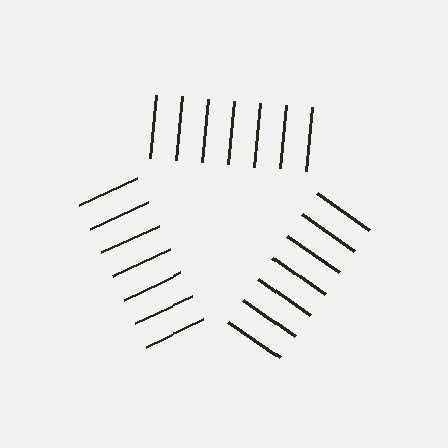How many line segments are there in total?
21 — 7 along each of the 3 edges.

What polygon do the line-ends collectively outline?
An illusory triangle — the line segments terminate on its edges but no continuous stroke is drawn.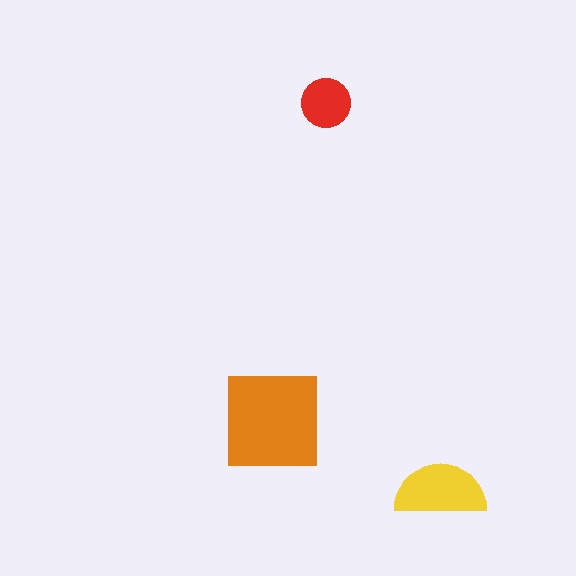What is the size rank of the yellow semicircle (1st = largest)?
2nd.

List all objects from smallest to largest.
The red circle, the yellow semicircle, the orange square.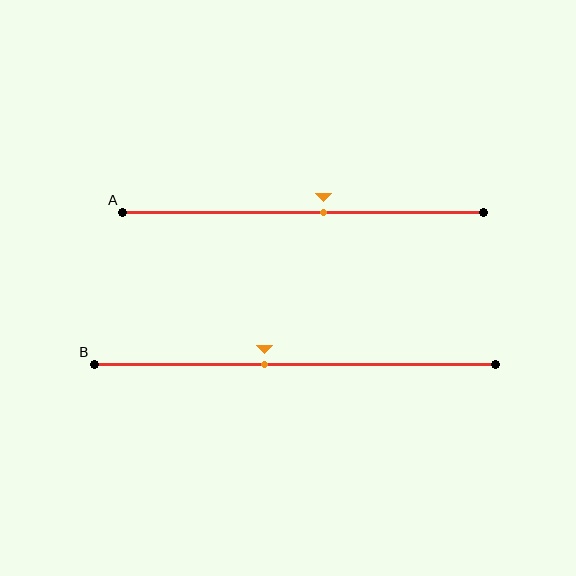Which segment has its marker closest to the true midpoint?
Segment A has its marker closest to the true midpoint.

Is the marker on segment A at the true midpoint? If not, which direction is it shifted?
No, the marker on segment A is shifted to the right by about 6% of the segment length.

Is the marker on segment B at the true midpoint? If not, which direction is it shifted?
No, the marker on segment B is shifted to the left by about 8% of the segment length.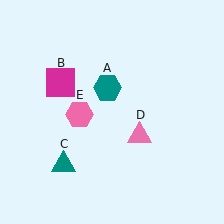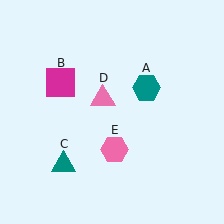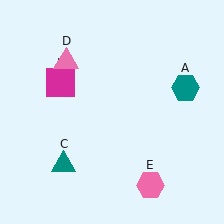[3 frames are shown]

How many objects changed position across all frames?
3 objects changed position: teal hexagon (object A), pink triangle (object D), pink hexagon (object E).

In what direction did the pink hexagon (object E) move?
The pink hexagon (object E) moved down and to the right.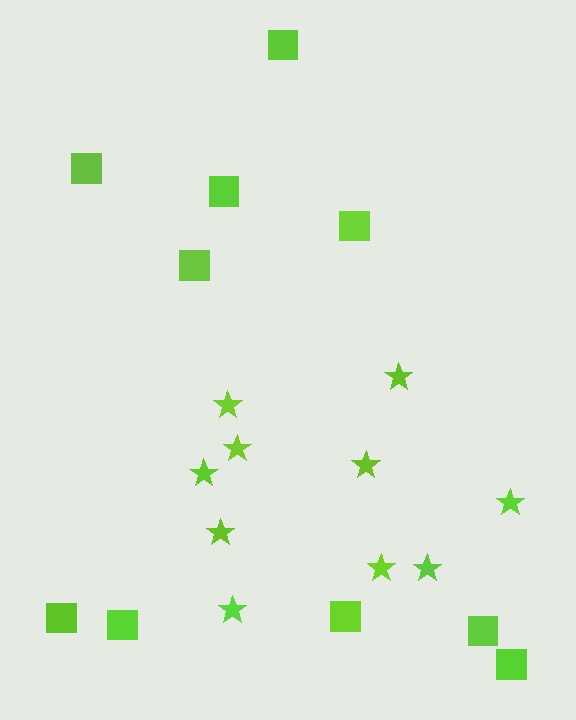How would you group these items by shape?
There are 2 groups: one group of squares (10) and one group of stars (10).